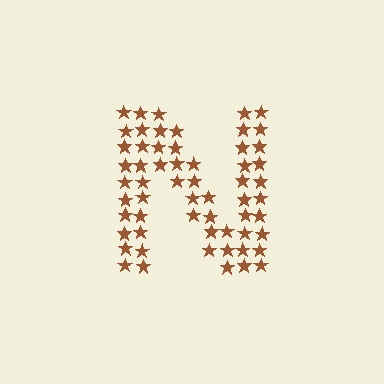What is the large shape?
The large shape is the letter N.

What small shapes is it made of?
It is made of small stars.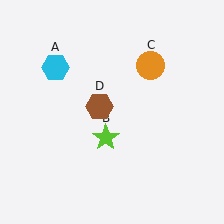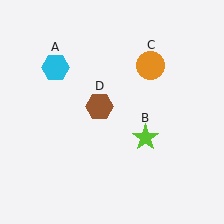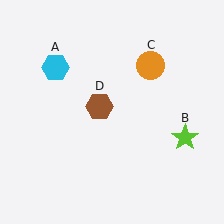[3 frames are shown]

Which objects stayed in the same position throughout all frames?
Cyan hexagon (object A) and orange circle (object C) and brown hexagon (object D) remained stationary.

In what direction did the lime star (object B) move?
The lime star (object B) moved right.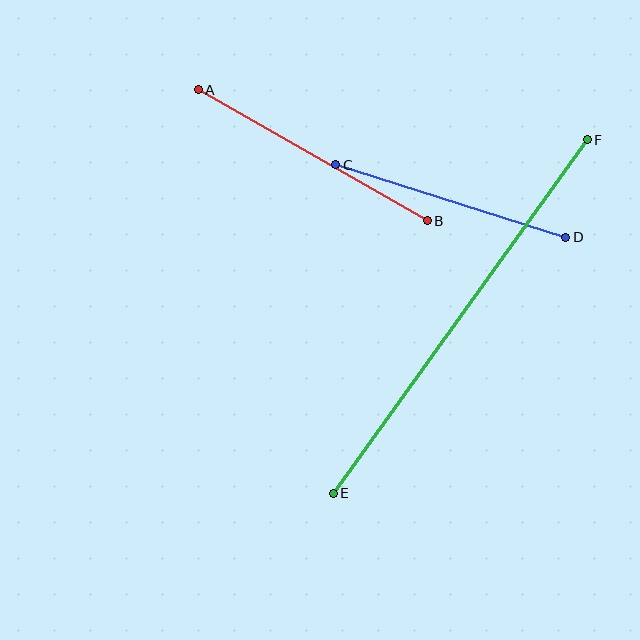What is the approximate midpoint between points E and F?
The midpoint is at approximately (460, 317) pixels.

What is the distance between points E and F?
The distance is approximately 435 pixels.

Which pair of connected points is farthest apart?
Points E and F are farthest apart.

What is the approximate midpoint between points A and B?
The midpoint is at approximately (313, 155) pixels.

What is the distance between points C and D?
The distance is approximately 241 pixels.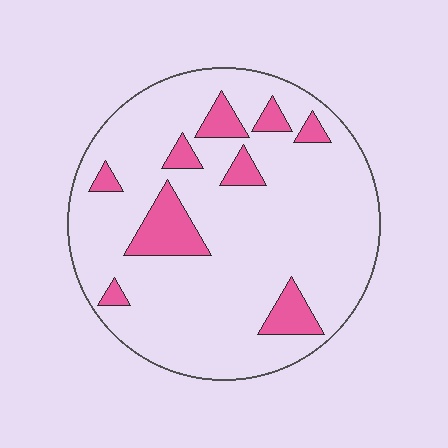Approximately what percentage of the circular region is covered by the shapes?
Approximately 15%.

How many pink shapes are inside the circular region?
9.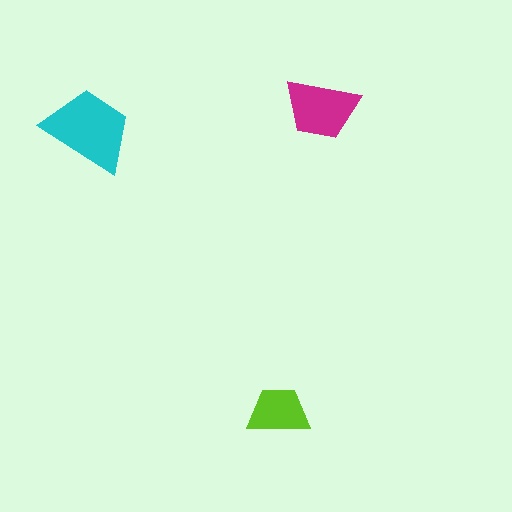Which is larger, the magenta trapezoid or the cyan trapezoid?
The cyan one.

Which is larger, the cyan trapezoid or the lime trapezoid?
The cyan one.